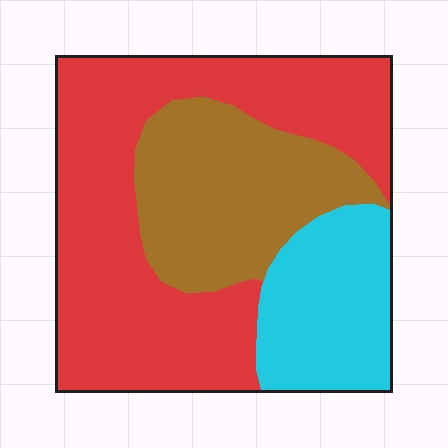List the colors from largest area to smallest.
From largest to smallest: red, brown, cyan.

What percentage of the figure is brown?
Brown takes up about one quarter (1/4) of the figure.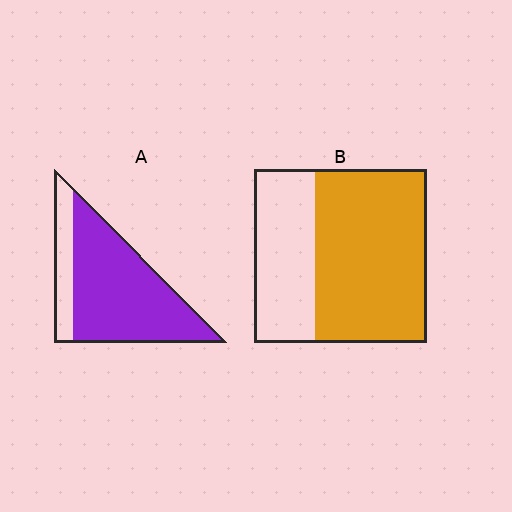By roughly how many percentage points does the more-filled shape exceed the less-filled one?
By roughly 15 percentage points (A over B).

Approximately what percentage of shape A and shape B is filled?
A is approximately 80% and B is approximately 65%.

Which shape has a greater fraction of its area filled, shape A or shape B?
Shape A.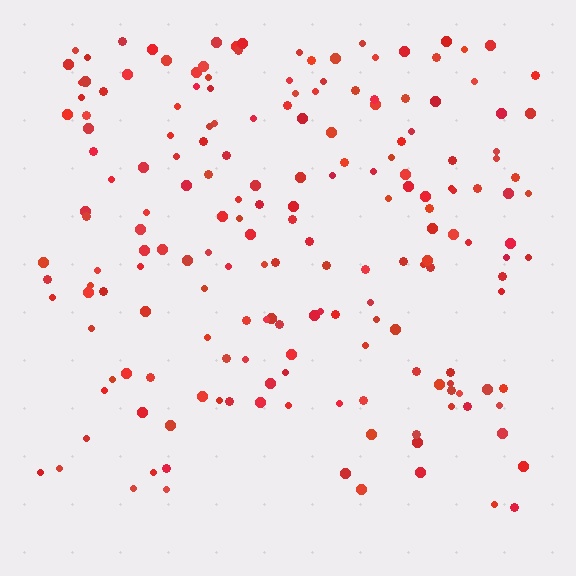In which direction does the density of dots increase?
From bottom to top, with the top side densest.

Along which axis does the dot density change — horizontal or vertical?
Vertical.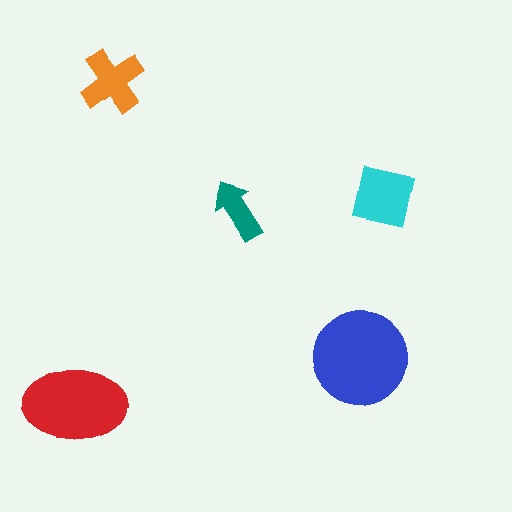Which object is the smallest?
The teal arrow.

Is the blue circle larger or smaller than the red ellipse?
Larger.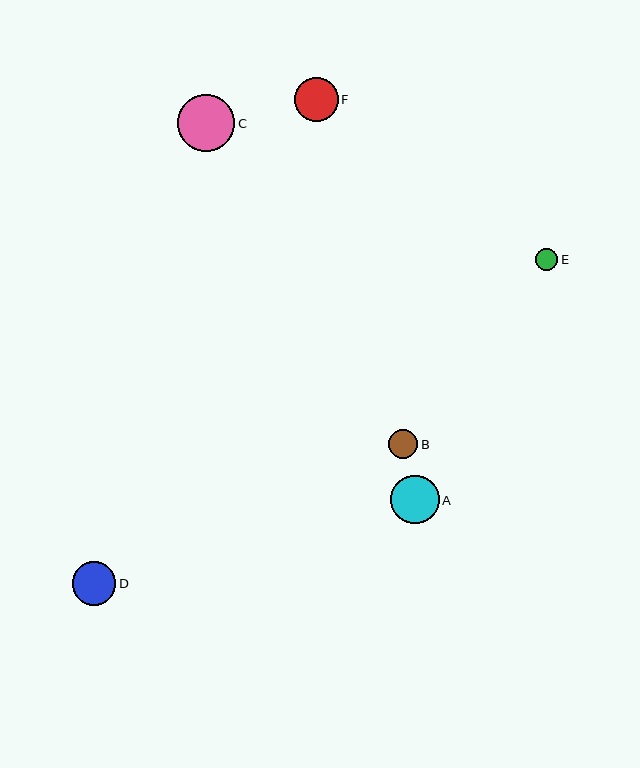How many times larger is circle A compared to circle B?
Circle A is approximately 1.7 times the size of circle B.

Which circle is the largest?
Circle C is the largest with a size of approximately 57 pixels.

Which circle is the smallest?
Circle E is the smallest with a size of approximately 22 pixels.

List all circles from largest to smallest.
From largest to smallest: C, A, D, F, B, E.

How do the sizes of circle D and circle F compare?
Circle D and circle F are approximately the same size.